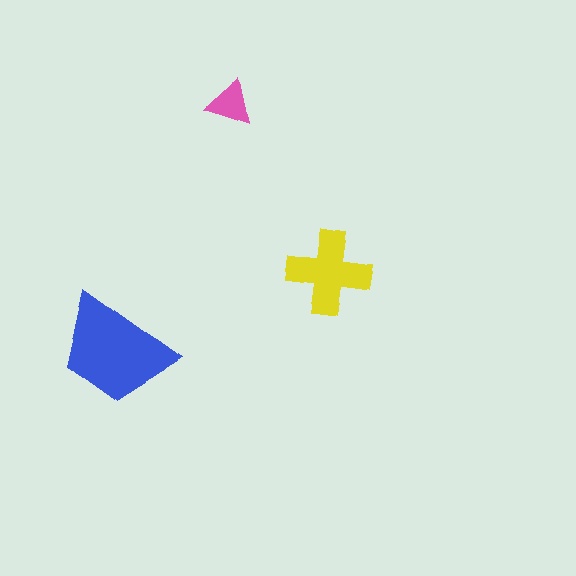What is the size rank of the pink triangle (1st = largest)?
3rd.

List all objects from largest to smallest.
The blue trapezoid, the yellow cross, the pink triangle.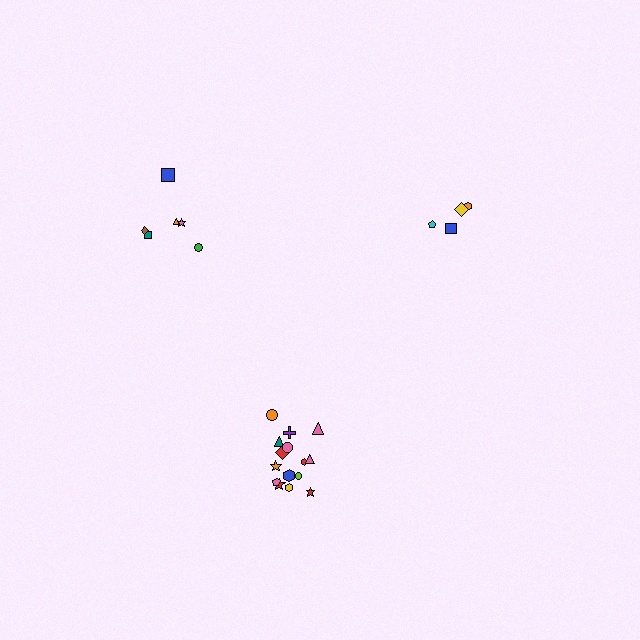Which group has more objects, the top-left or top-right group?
The top-left group.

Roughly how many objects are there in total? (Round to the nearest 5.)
Roughly 25 objects in total.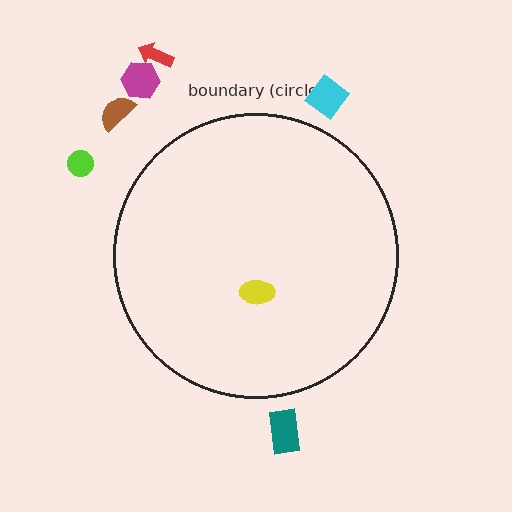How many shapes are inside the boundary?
1 inside, 6 outside.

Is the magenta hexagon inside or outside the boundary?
Outside.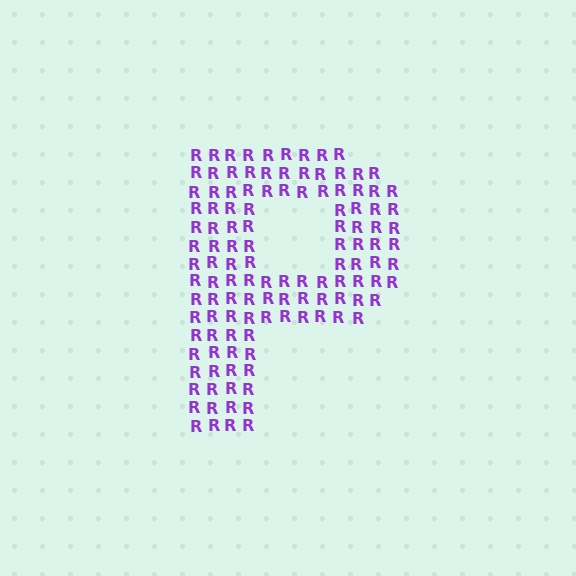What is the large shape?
The large shape is the letter P.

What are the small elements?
The small elements are letter R's.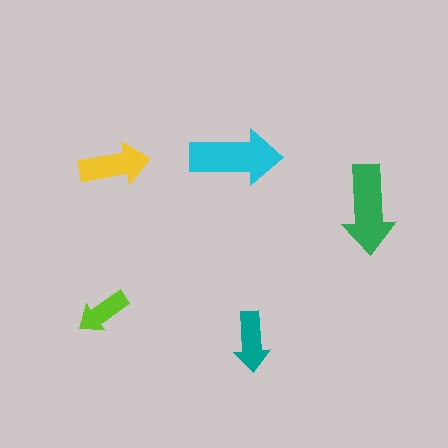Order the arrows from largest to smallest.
the cyan one, the green one, the yellow one, the teal one, the lime one.